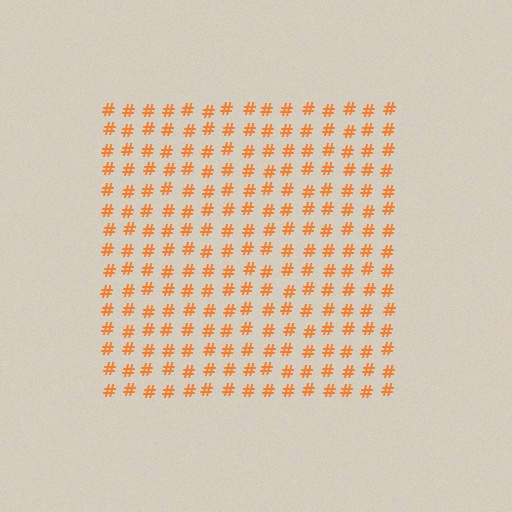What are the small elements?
The small elements are hash symbols.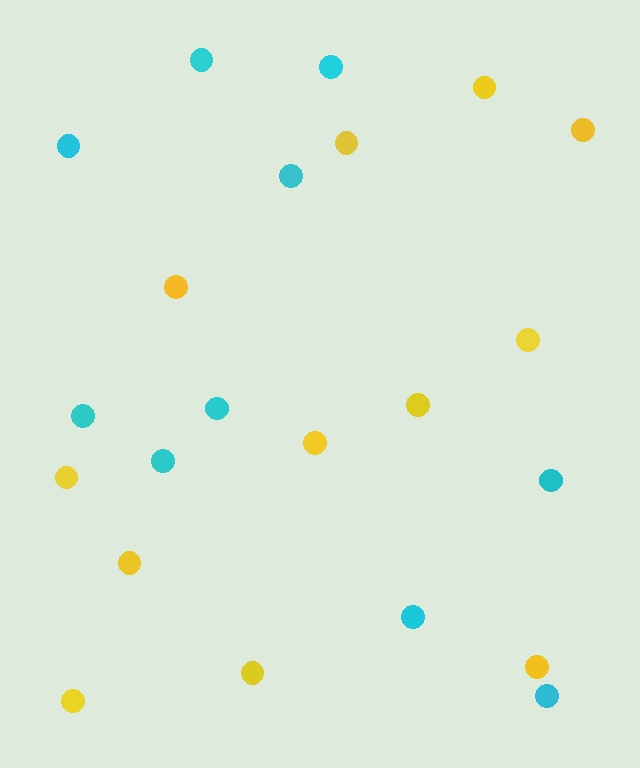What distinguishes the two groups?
There are 2 groups: one group of yellow circles (12) and one group of cyan circles (10).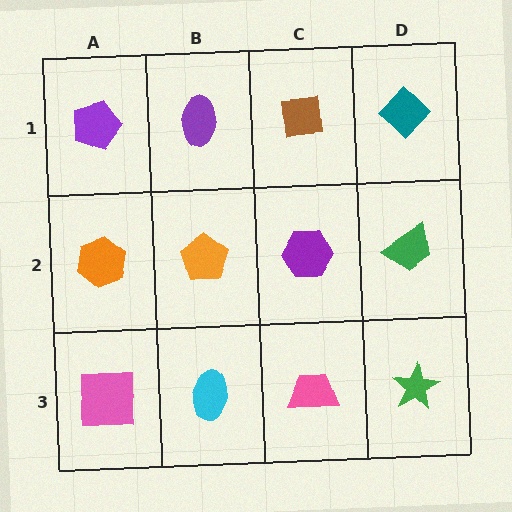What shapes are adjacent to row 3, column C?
A purple hexagon (row 2, column C), a cyan ellipse (row 3, column B), a green star (row 3, column D).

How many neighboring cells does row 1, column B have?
3.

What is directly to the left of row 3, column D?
A pink trapezoid.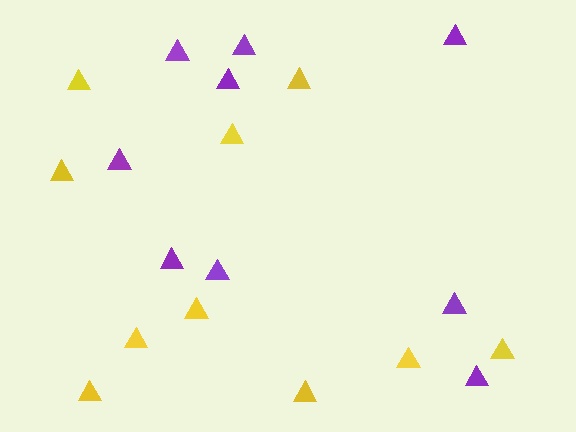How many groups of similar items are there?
There are 2 groups: one group of purple triangles (9) and one group of yellow triangles (10).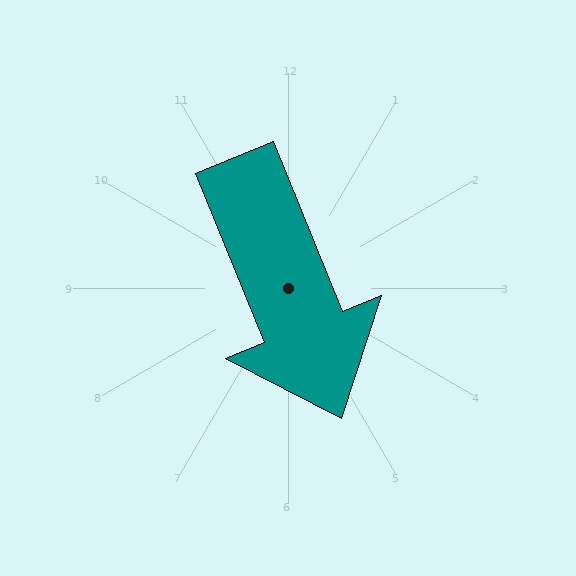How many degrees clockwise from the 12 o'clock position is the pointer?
Approximately 158 degrees.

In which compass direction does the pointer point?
South.